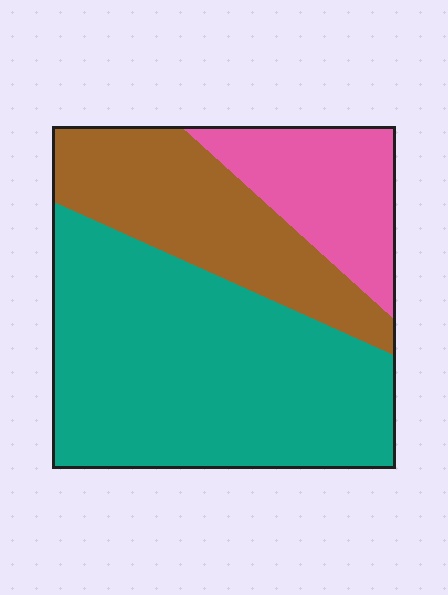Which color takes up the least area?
Pink, at roughly 20%.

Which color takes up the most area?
Teal, at roughly 55%.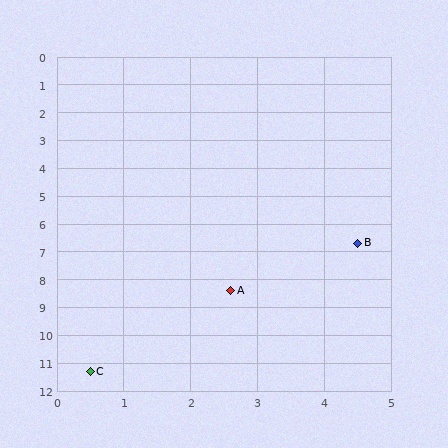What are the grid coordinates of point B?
Point B is at approximately (4.5, 6.7).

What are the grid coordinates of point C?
Point C is at approximately (0.5, 11.3).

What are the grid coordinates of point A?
Point A is at approximately (2.6, 8.4).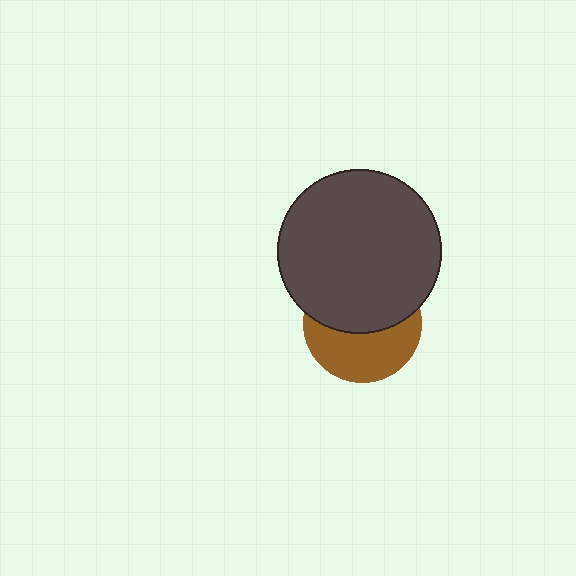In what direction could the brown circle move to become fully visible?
The brown circle could move down. That would shift it out from behind the dark gray circle entirely.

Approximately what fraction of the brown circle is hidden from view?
Roughly 53% of the brown circle is hidden behind the dark gray circle.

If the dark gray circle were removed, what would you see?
You would see the complete brown circle.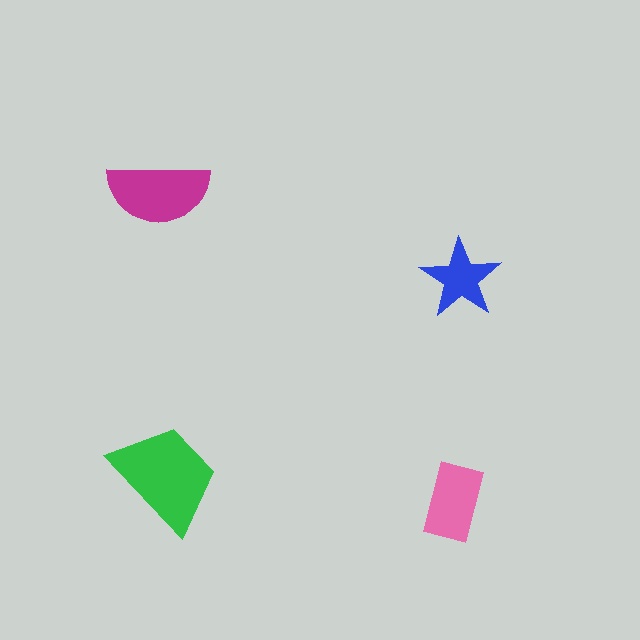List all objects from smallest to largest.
The blue star, the pink rectangle, the magenta semicircle, the green trapezoid.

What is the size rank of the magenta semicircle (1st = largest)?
2nd.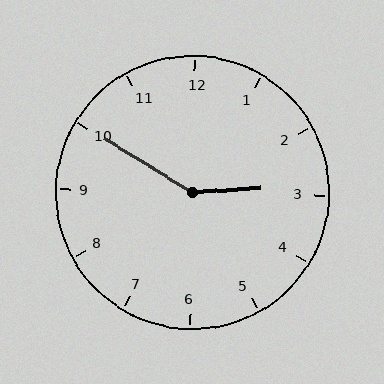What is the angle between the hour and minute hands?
Approximately 145 degrees.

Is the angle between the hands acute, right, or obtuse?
It is obtuse.